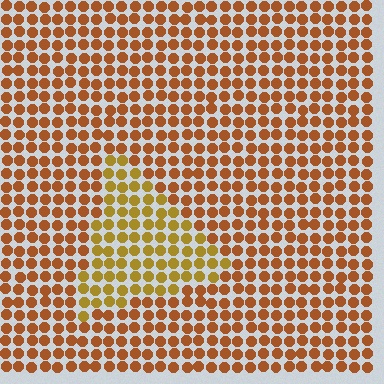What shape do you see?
I see a triangle.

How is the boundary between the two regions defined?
The boundary is defined purely by a slight shift in hue (about 26 degrees). Spacing, size, and orientation are identical on both sides.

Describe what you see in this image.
The image is filled with small brown elements in a uniform arrangement. A triangle-shaped region is visible where the elements are tinted to a slightly different hue, forming a subtle color boundary.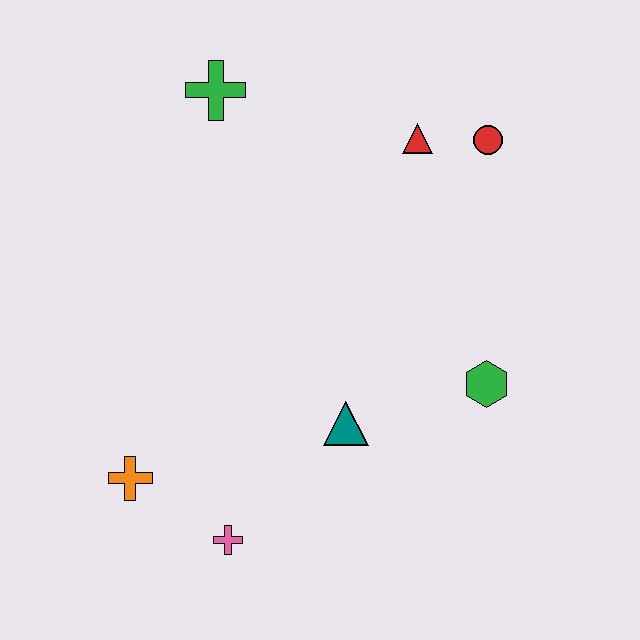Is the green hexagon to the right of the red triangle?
Yes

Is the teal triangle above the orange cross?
Yes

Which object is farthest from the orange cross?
The red circle is farthest from the orange cross.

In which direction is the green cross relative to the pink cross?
The green cross is above the pink cross.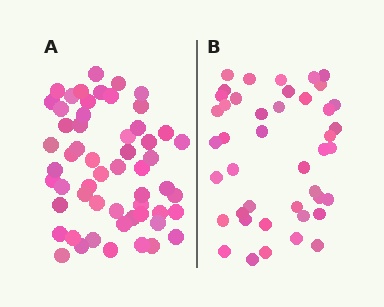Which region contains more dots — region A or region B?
Region A (the left region) has more dots.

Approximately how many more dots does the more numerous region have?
Region A has approximately 15 more dots than region B.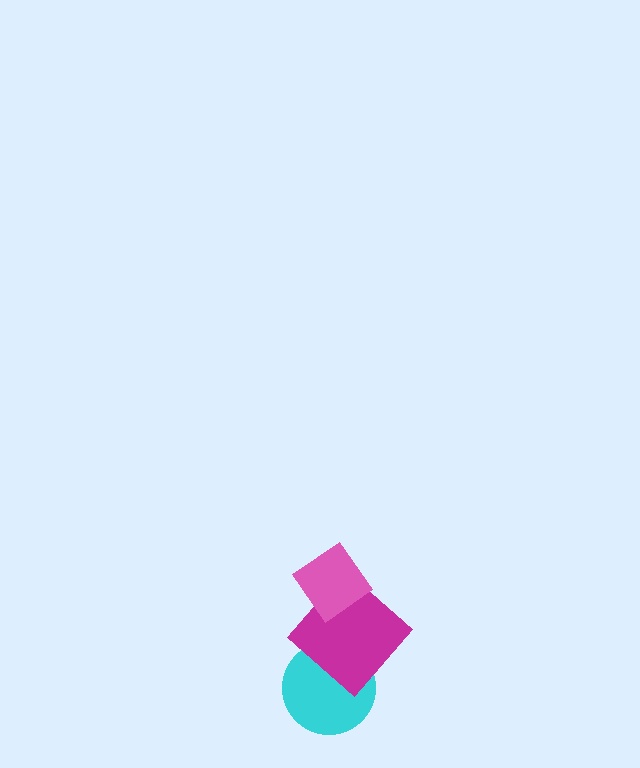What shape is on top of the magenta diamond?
The pink diamond is on top of the magenta diamond.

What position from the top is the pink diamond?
The pink diamond is 1st from the top.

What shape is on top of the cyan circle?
The magenta diamond is on top of the cyan circle.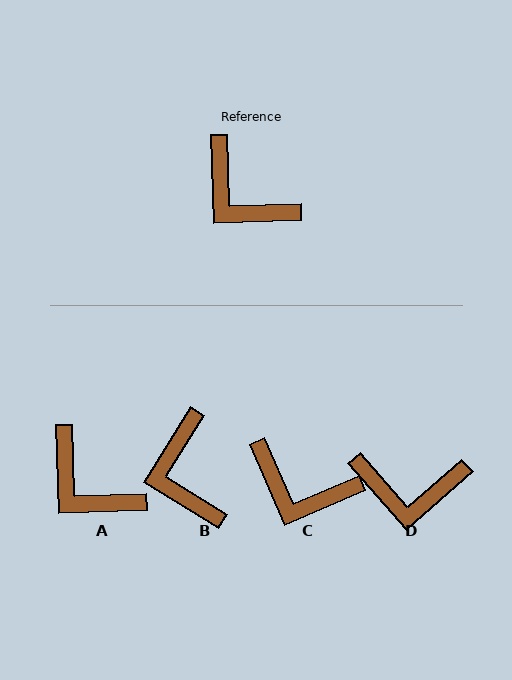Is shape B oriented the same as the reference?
No, it is off by about 34 degrees.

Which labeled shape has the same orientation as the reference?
A.